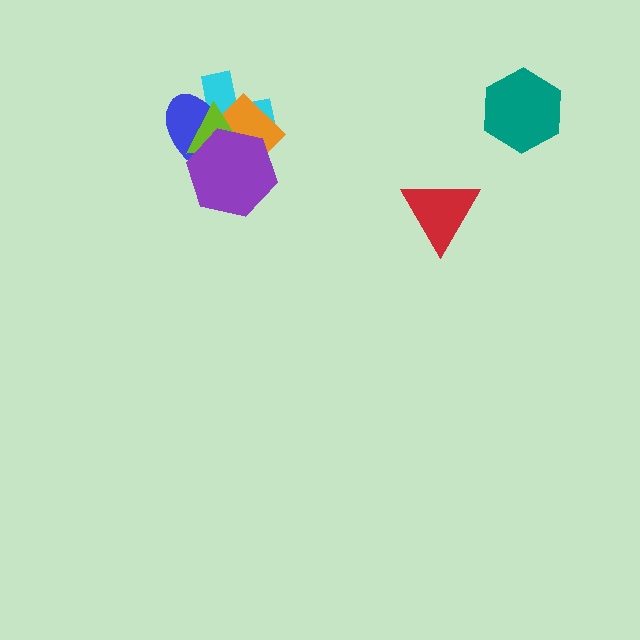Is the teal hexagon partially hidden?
No, no other shape covers it.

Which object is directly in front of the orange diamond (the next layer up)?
The blue ellipse is directly in front of the orange diamond.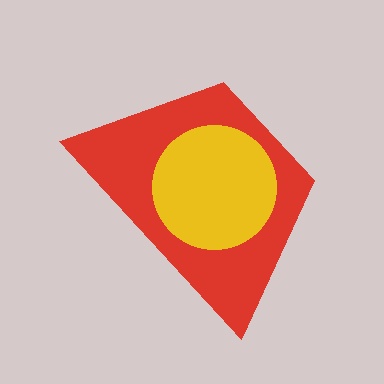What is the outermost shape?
The red trapezoid.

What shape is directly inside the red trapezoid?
The yellow circle.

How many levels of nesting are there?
2.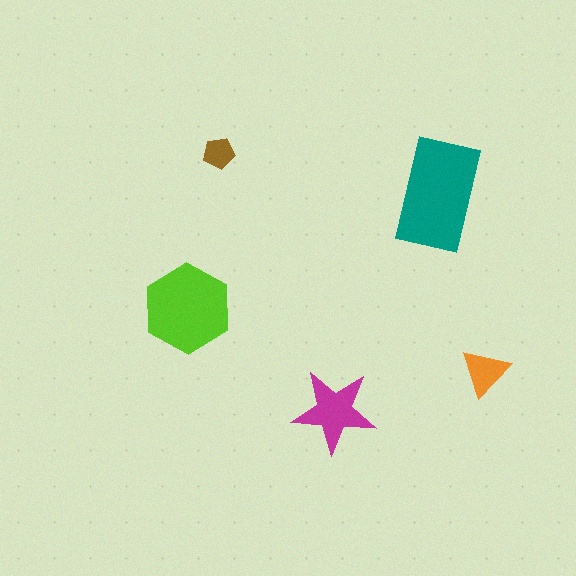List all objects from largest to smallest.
The teal rectangle, the lime hexagon, the magenta star, the orange triangle, the brown pentagon.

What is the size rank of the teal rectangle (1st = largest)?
1st.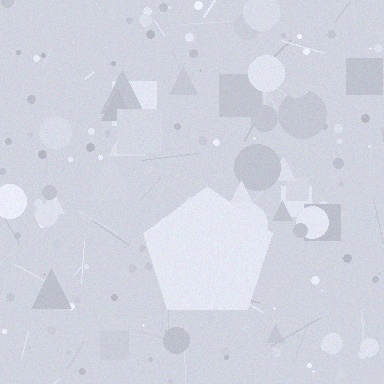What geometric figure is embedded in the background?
A pentagon is embedded in the background.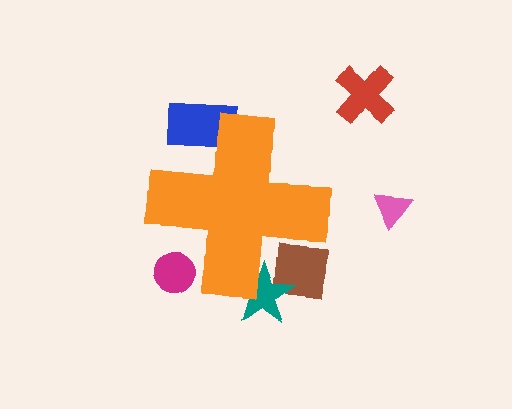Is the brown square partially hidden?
Yes, the brown square is partially hidden behind the orange cross.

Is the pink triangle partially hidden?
No, the pink triangle is fully visible.